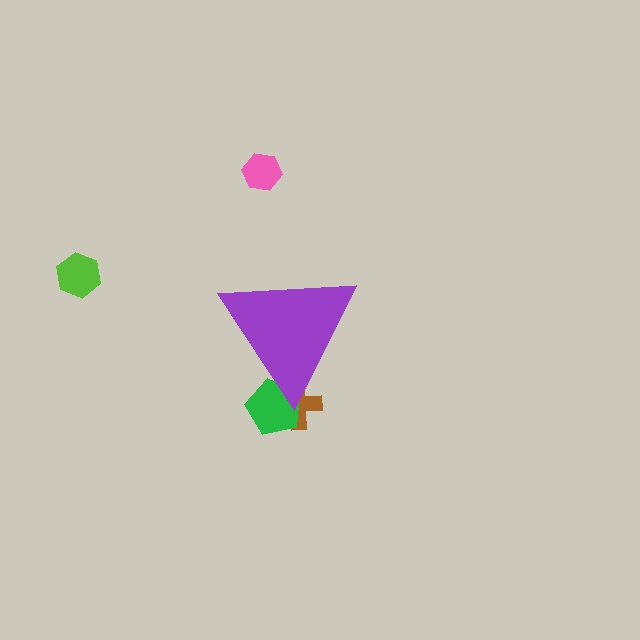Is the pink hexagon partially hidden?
No, the pink hexagon is fully visible.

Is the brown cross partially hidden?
Yes, the brown cross is partially hidden behind the purple triangle.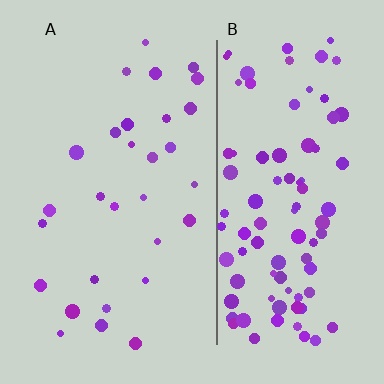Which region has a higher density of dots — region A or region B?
B (the right).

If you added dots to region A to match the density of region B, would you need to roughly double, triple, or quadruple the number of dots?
Approximately triple.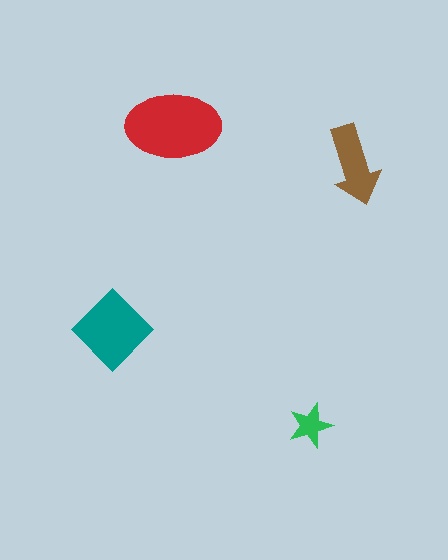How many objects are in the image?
There are 4 objects in the image.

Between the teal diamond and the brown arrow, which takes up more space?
The teal diamond.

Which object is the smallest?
The green star.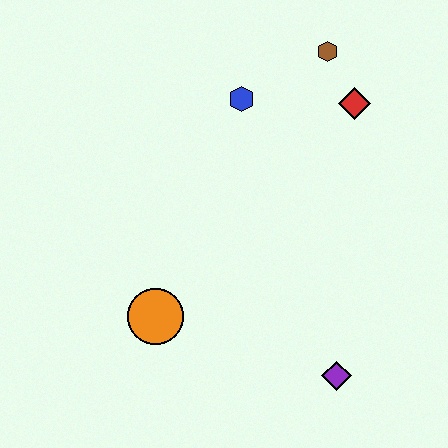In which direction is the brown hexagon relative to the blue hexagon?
The brown hexagon is to the right of the blue hexagon.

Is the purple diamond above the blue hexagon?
No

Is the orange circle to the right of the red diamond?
No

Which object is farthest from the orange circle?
The brown hexagon is farthest from the orange circle.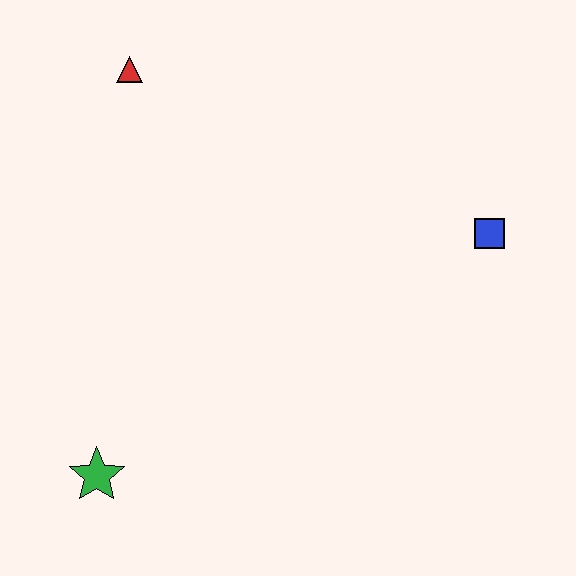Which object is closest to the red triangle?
The blue square is closest to the red triangle.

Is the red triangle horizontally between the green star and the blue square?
Yes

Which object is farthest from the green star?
The blue square is farthest from the green star.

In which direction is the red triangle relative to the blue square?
The red triangle is to the left of the blue square.